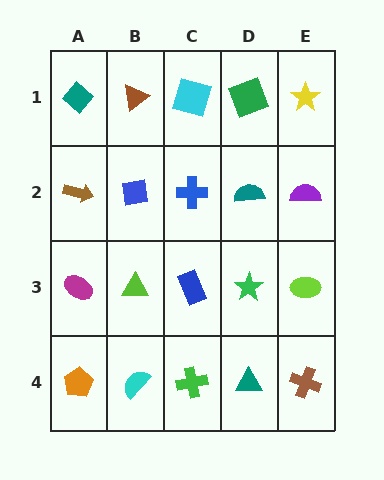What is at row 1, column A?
A teal diamond.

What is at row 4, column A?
An orange pentagon.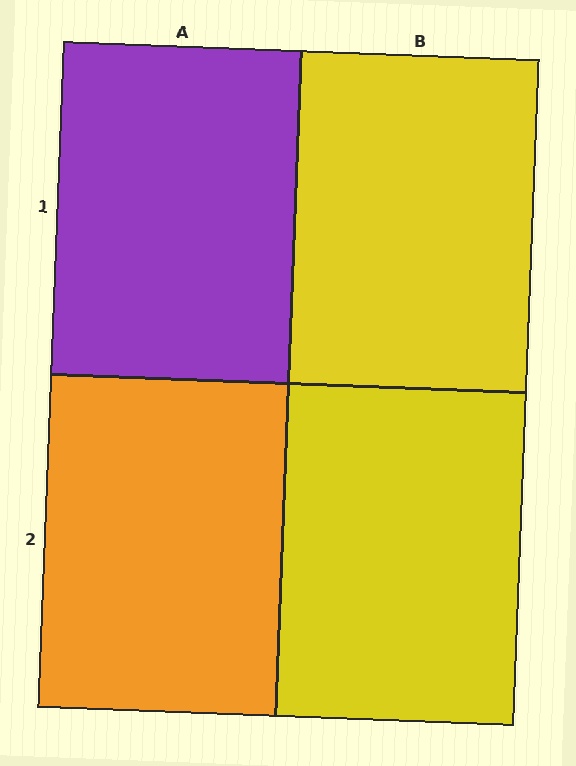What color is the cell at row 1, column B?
Yellow.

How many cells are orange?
1 cell is orange.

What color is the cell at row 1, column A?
Purple.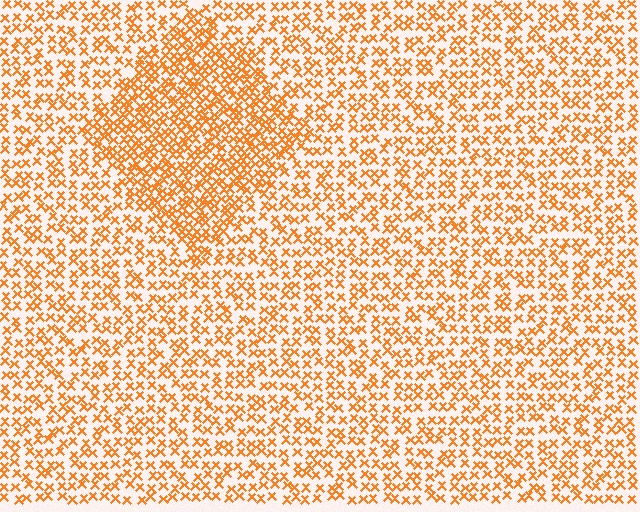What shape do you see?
I see a diamond.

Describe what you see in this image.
The image contains small orange elements arranged at two different densities. A diamond-shaped region is visible where the elements are more densely packed than the surrounding area.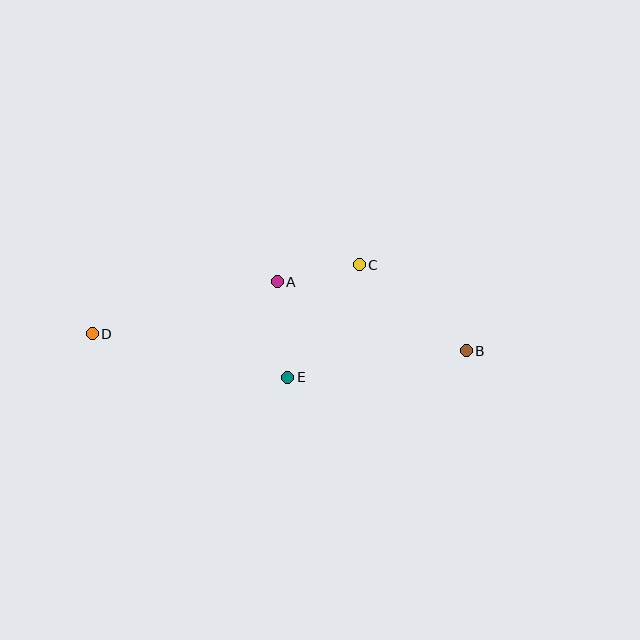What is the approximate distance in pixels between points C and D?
The distance between C and D is approximately 276 pixels.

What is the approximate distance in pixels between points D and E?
The distance between D and E is approximately 200 pixels.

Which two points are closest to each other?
Points A and C are closest to each other.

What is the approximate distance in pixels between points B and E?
The distance between B and E is approximately 181 pixels.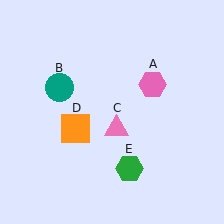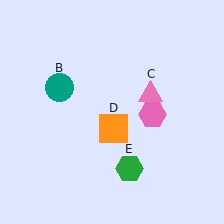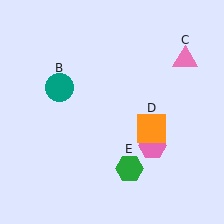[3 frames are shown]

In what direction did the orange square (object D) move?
The orange square (object D) moved right.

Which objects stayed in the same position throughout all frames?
Teal circle (object B) and green hexagon (object E) remained stationary.